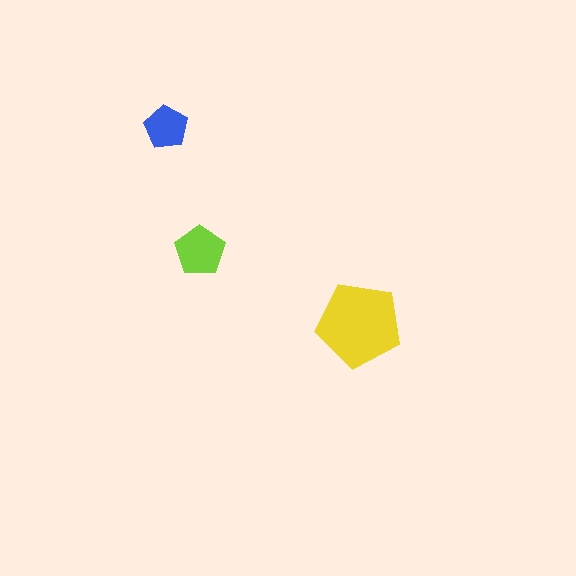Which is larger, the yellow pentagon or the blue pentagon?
The yellow one.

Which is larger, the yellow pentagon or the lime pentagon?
The yellow one.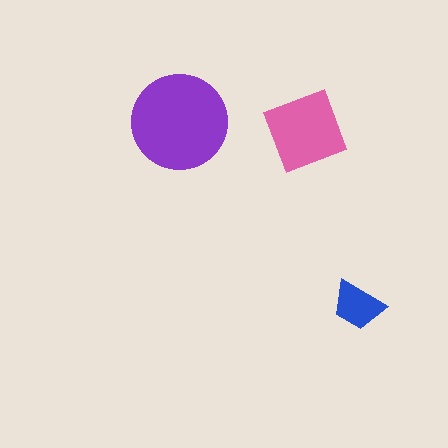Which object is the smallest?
The blue trapezoid.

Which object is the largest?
The purple circle.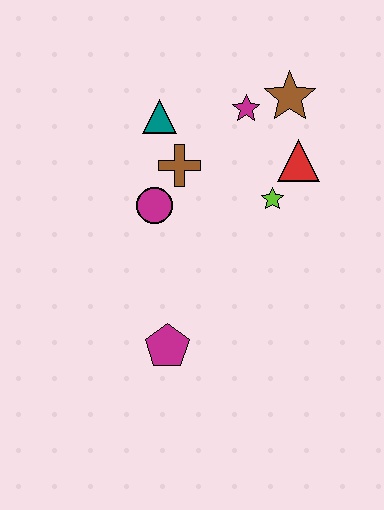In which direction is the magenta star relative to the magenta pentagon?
The magenta star is above the magenta pentagon.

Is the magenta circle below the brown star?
Yes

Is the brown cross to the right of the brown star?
No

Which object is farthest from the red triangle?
The magenta pentagon is farthest from the red triangle.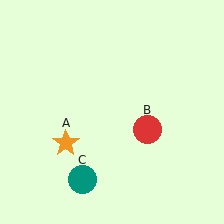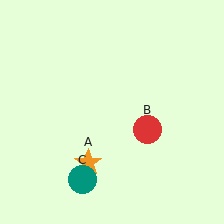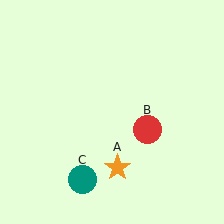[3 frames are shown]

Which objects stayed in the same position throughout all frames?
Red circle (object B) and teal circle (object C) remained stationary.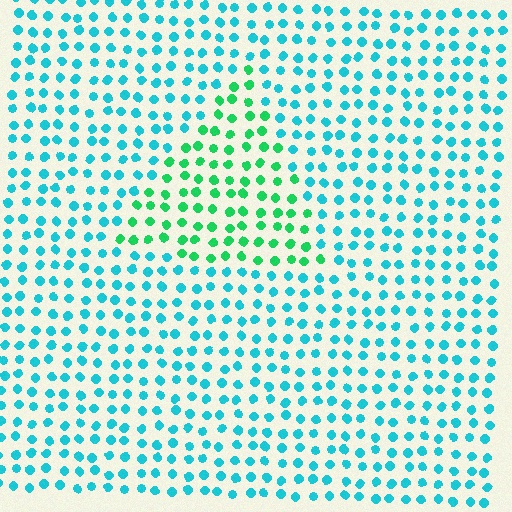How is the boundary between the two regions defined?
The boundary is defined purely by a slight shift in hue (about 43 degrees). Spacing, size, and orientation are identical on both sides.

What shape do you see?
I see a triangle.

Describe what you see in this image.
The image is filled with small cyan elements in a uniform arrangement. A triangle-shaped region is visible where the elements are tinted to a slightly different hue, forming a subtle color boundary.